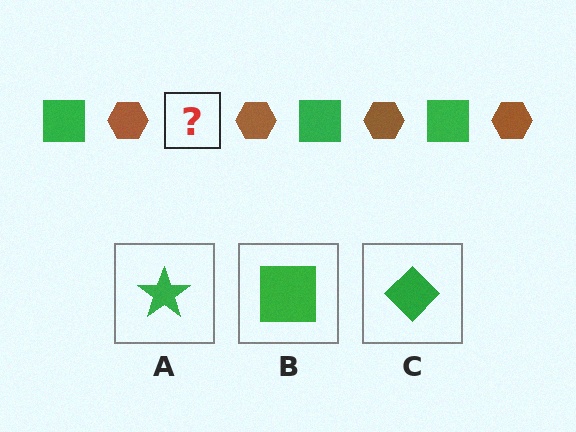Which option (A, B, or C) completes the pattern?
B.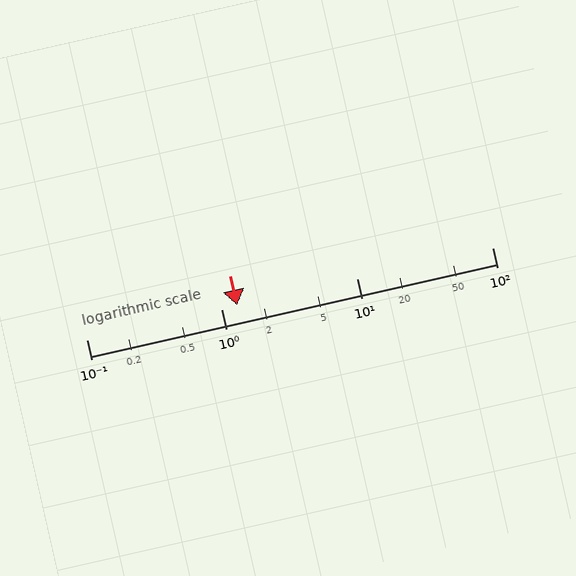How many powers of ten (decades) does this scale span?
The scale spans 3 decades, from 0.1 to 100.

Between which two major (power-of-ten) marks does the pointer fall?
The pointer is between 1 and 10.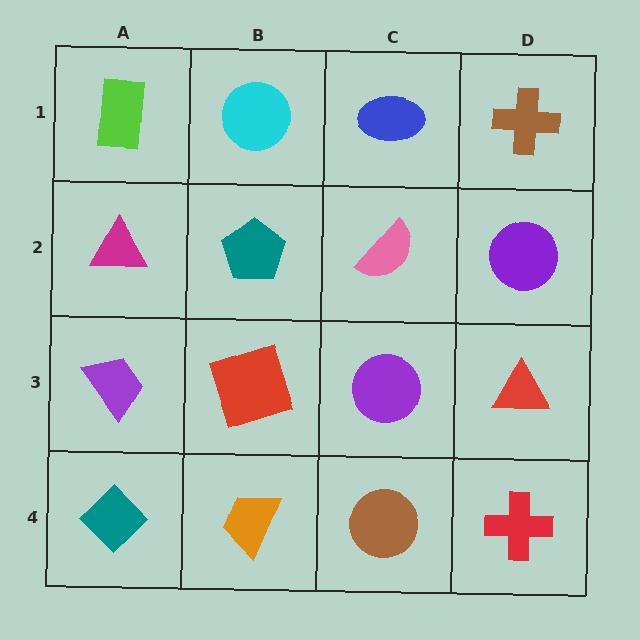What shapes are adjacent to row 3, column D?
A purple circle (row 2, column D), a red cross (row 4, column D), a purple circle (row 3, column C).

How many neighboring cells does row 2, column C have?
4.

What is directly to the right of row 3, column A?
A red square.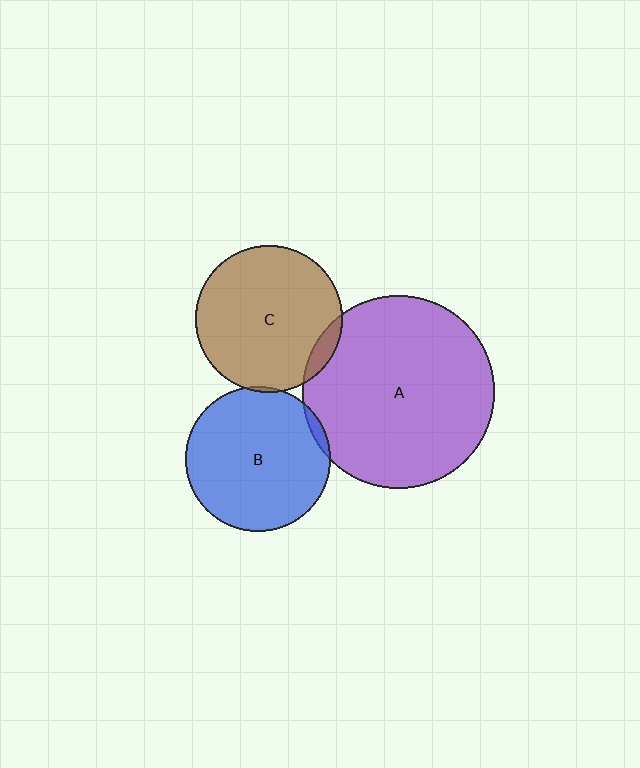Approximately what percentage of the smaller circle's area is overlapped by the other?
Approximately 5%.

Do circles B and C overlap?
Yes.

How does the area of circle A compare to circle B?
Approximately 1.8 times.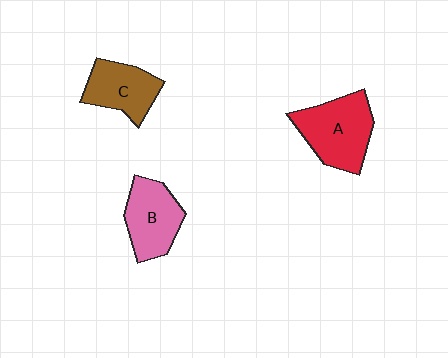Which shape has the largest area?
Shape A (red).